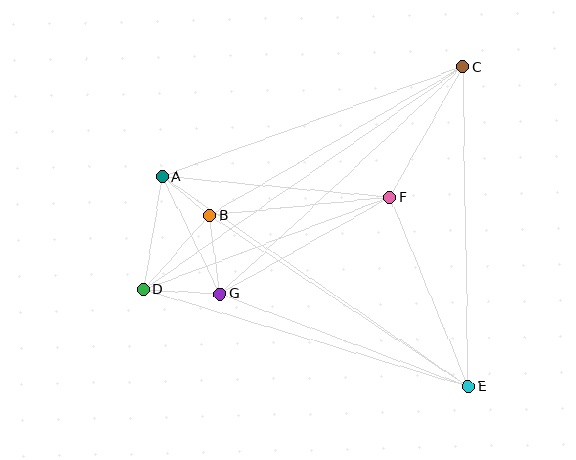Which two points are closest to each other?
Points A and B are closest to each other.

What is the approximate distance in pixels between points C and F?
The distance between C and F is approximately 150 pixels.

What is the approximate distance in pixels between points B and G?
The distance between B and G is approximately 79 pixels.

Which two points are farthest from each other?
Points C and D are farthest from each other.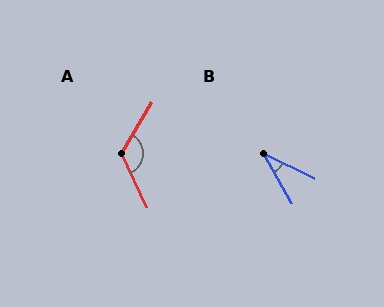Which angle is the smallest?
B, at approximately 35 degrees.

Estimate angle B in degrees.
Approximately 35 degrees.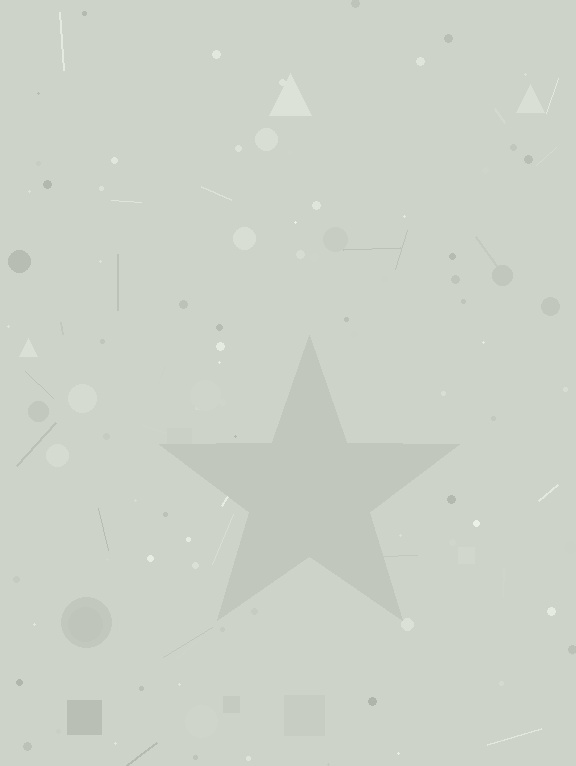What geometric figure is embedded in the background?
A star is embedded in the background.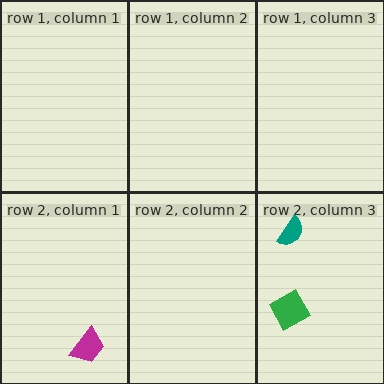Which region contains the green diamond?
The row 2, column 3 region.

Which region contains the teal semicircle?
The row 2, column 3 region.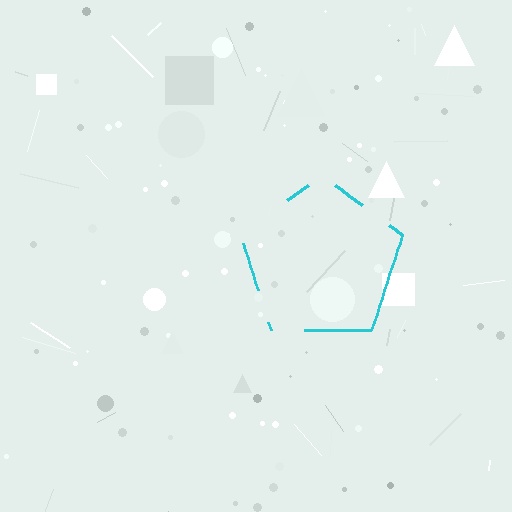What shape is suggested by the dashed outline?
The dashed outline suggests a pentagon.